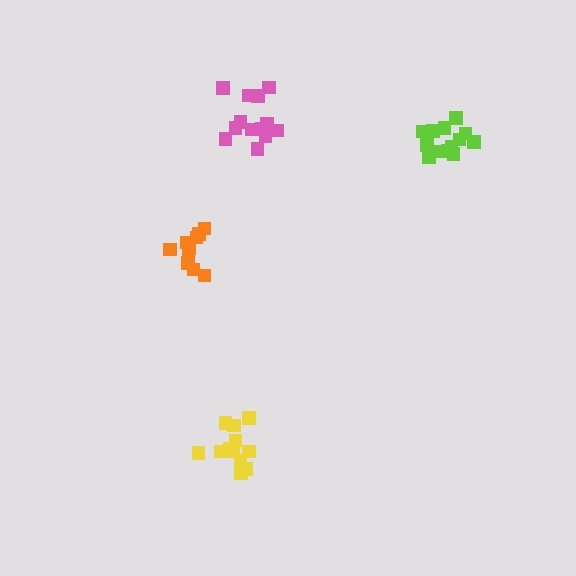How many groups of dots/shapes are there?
There are 4 groups.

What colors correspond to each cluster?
The clusters are colored: orange, pink, lime, yellow.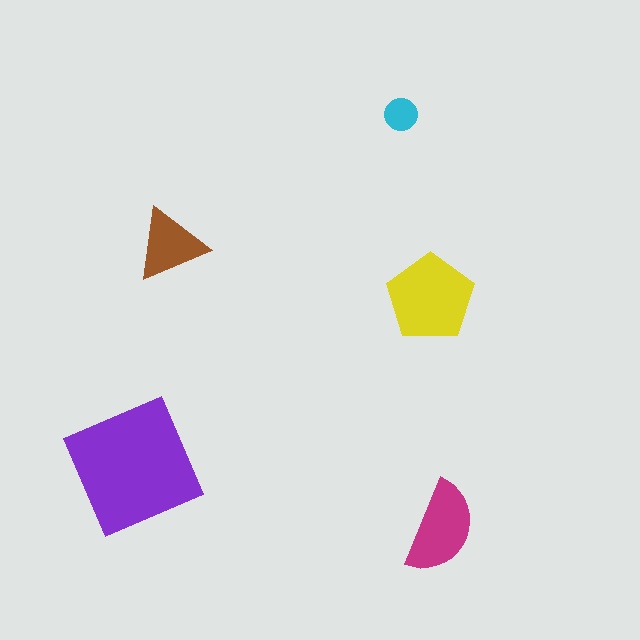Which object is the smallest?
The cyan circle.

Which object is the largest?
The purple square.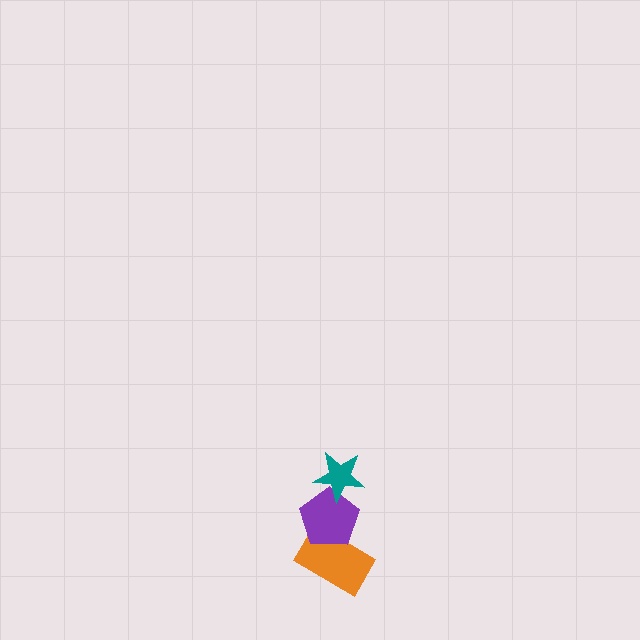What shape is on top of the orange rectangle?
The purple pentagon is on top of the orange rectangle.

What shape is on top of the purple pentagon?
The teal star is on top of the purple pentagon.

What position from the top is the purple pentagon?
The purple pentagon is 2nd from the top.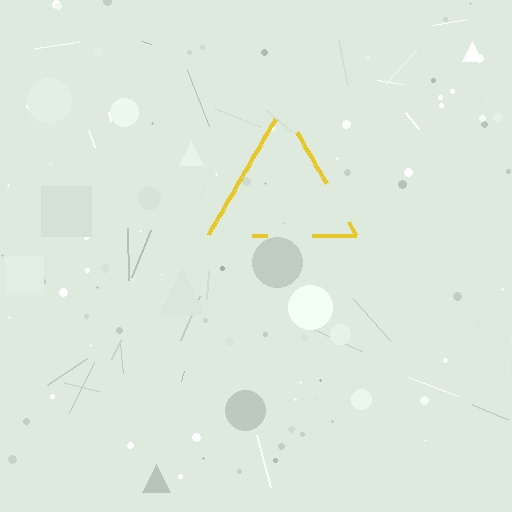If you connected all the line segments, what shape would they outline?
They would outline a triangle.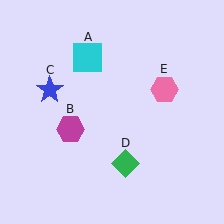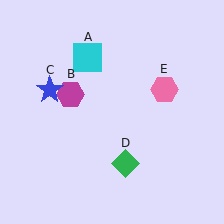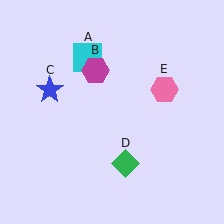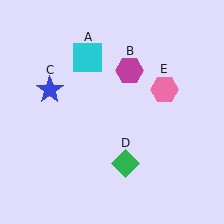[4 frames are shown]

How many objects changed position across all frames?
1 object changed position: magenta hexagon (object B).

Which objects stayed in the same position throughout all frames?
Cyan square (object A) and blue star (object C) and green diamond (object D) and pink hexagon (object E) remained stationary.